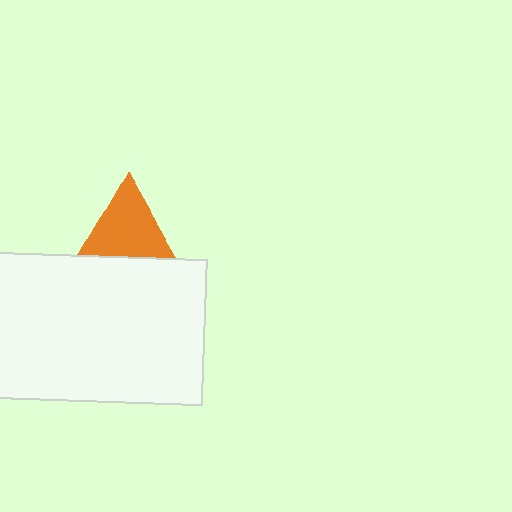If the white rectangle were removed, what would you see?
You would see the complete orange triangle.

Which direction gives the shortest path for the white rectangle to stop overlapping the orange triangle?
Moving down gives the shortest separation.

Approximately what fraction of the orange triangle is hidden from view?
Roughly 39% of the orange triangle is hidden behind the white rectangle.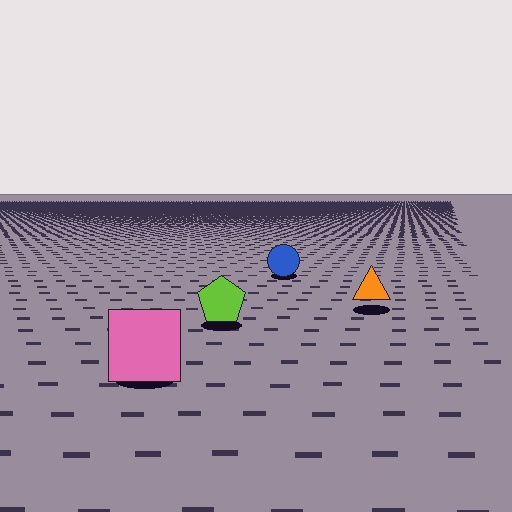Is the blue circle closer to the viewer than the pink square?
No. The pink square is closer — you can tell from the texture gradient: the ground texture is coarser near it.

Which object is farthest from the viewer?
The blue circle is farthest from the viewer. It appears smaller and the ground texture around it is denser.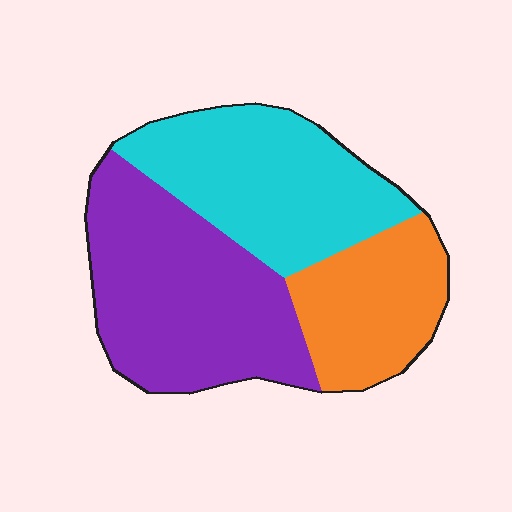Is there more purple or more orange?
Purple.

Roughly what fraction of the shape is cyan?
Cyan takes up about one third (1/3) of the shape.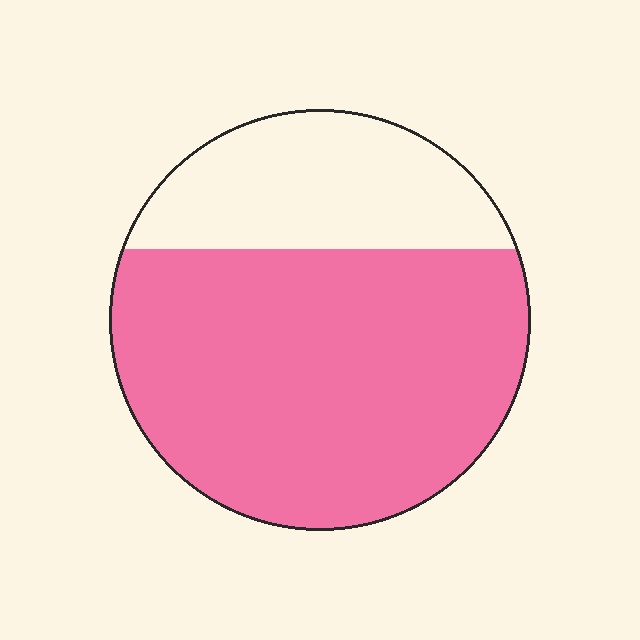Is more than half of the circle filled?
Yes.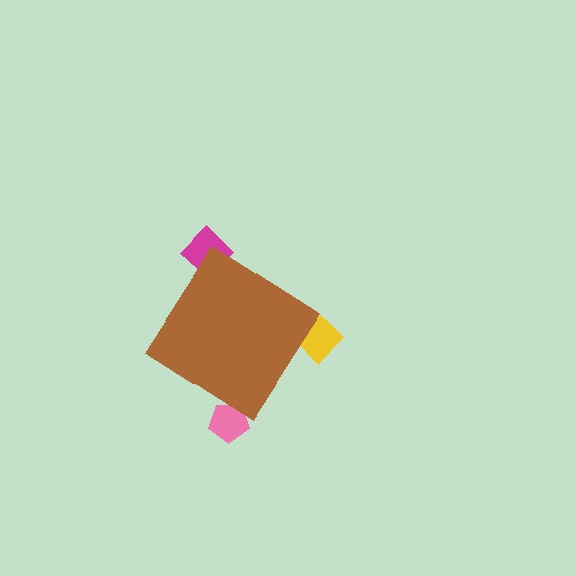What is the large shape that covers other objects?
A brown diamond.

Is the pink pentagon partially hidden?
Yes, the pink pentagon is partially hidden behind the brown diamond.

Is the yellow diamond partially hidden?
Yes, the yellow diamond is partially hidden behind the brown diamond.